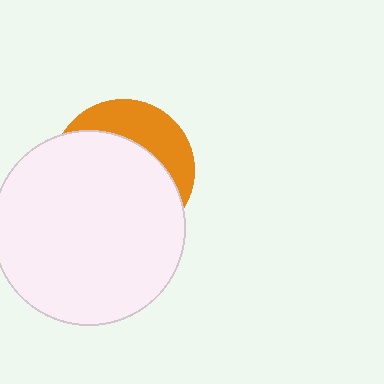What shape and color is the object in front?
The object in front is a white circle.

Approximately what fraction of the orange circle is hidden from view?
Roughly 69% of the orange circle is hidden behind the white circle.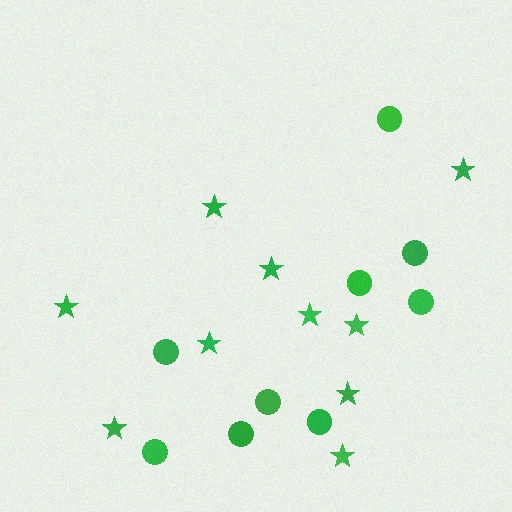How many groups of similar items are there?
There are 2 groups: one group of circles (9) and one group of stars (10).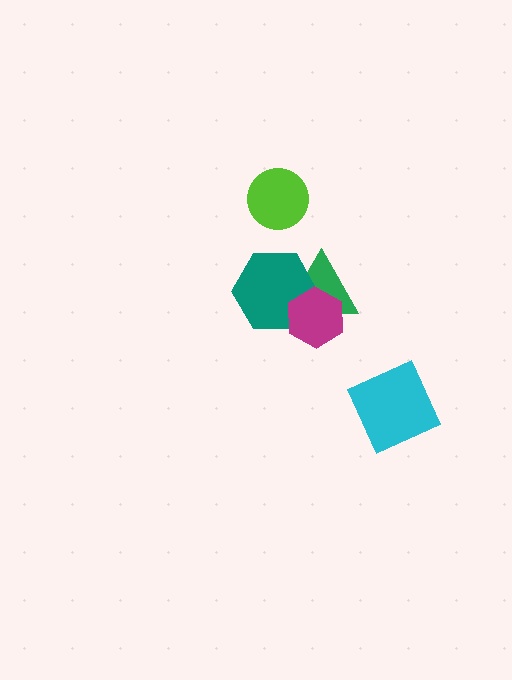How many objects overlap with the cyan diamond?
0 objects overlap with the cyan diamond.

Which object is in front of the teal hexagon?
The magenta hexagon is in front of the teal hexagon.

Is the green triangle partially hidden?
Yes, it is partially covered by another shape.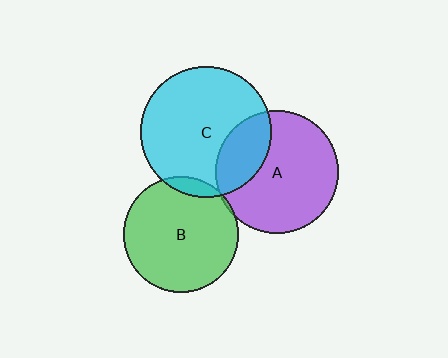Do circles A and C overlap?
Yes.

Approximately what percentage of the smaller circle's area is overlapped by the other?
Approximately 25%.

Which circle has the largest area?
Circle C (cyan).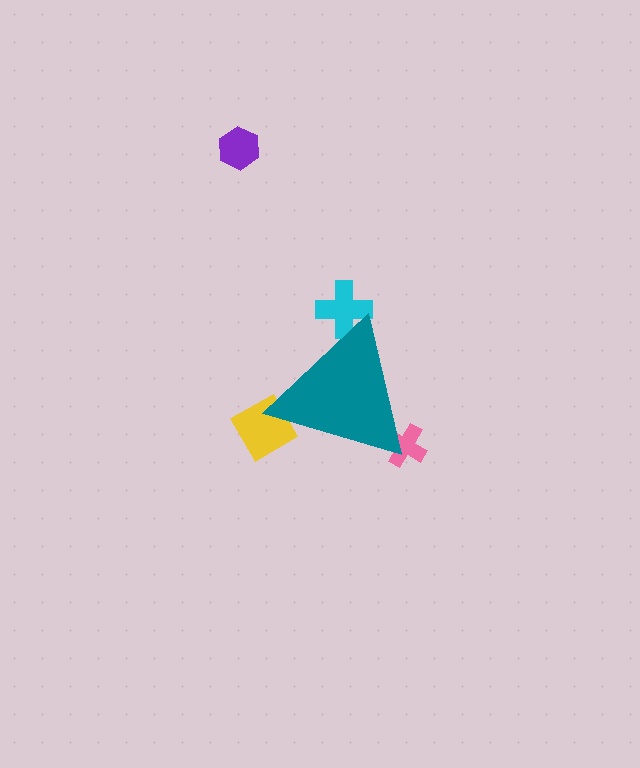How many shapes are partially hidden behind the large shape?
3 shapes are partially hidden.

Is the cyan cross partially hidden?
Yes, the cyan cross is partially hidden behind the teal triangle.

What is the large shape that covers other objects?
A teal triangle.